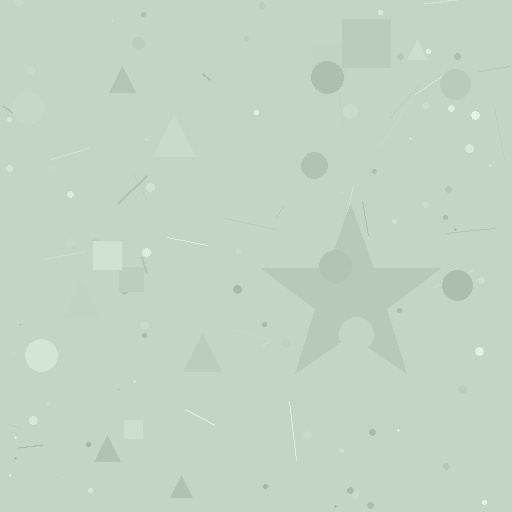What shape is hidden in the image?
A star is hidden in the image.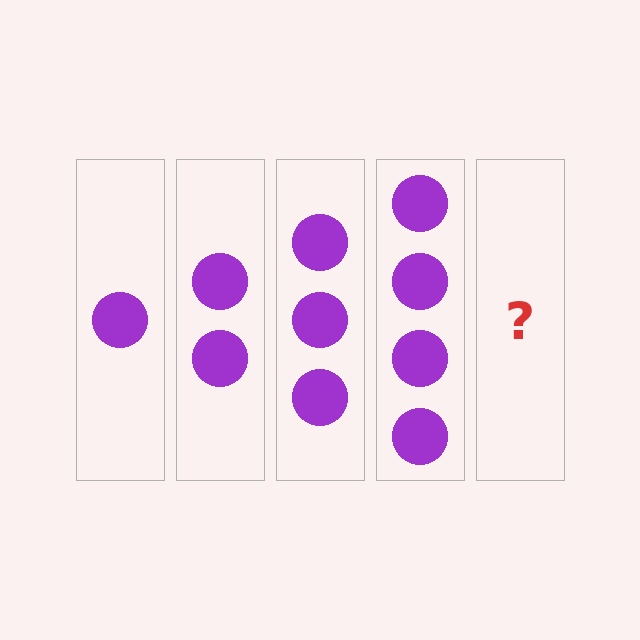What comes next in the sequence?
The next element should be 5 circles.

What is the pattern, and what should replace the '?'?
The pattern is that each step adds one more circle. The '?' should be 5 circles.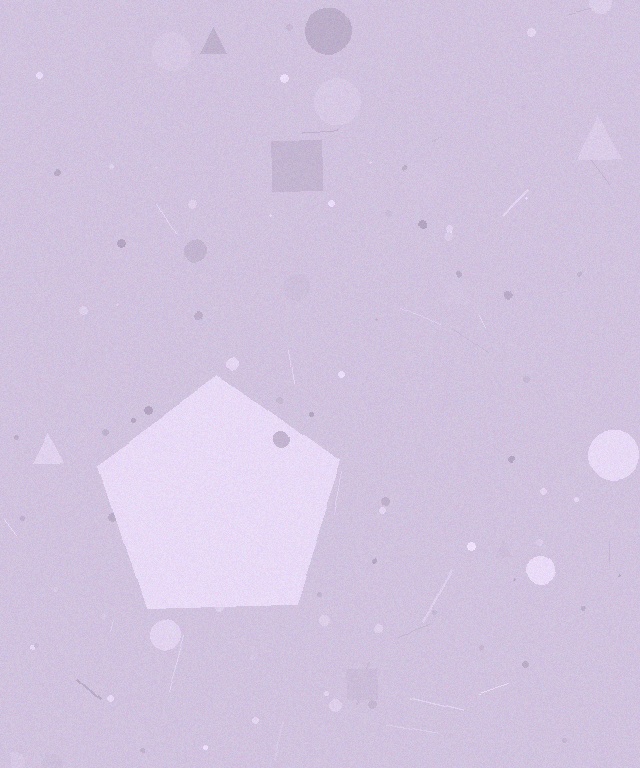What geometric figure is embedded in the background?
A pentagon is embedded in the background.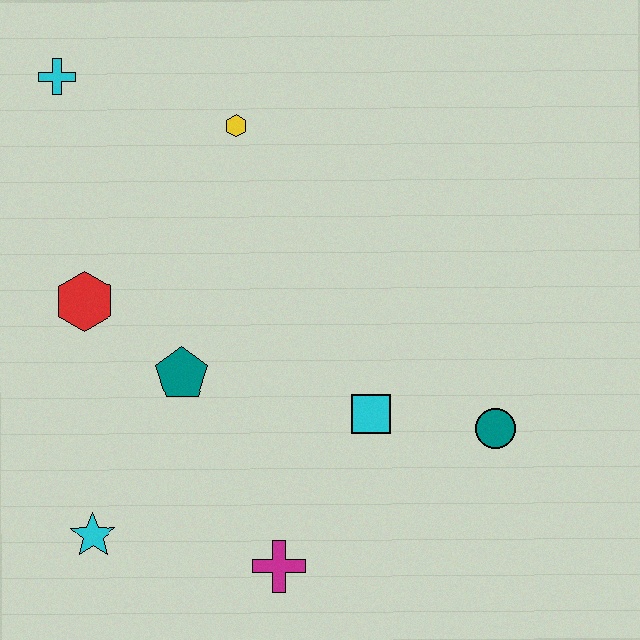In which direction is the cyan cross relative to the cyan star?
The cyan cross is above the cyan star.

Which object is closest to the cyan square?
The teal circle is closest to the cyan square.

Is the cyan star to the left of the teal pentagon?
Yes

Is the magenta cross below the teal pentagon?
Yes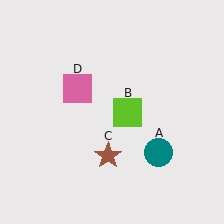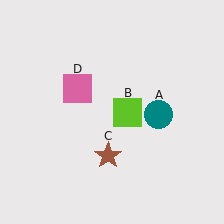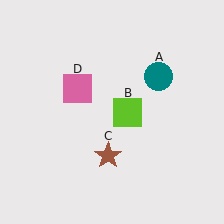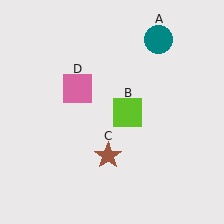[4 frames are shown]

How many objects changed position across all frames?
1 object changed position: teal circle (object A).